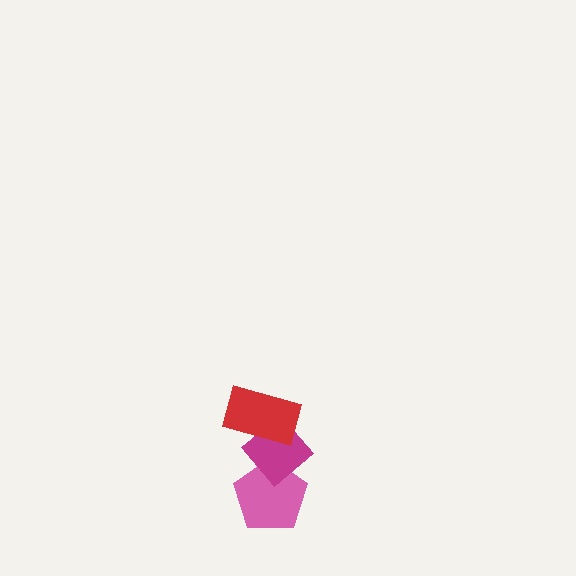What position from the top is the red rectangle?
The red rectangle is 1st from the top.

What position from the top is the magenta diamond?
The magenta diamond is 2nd from the top.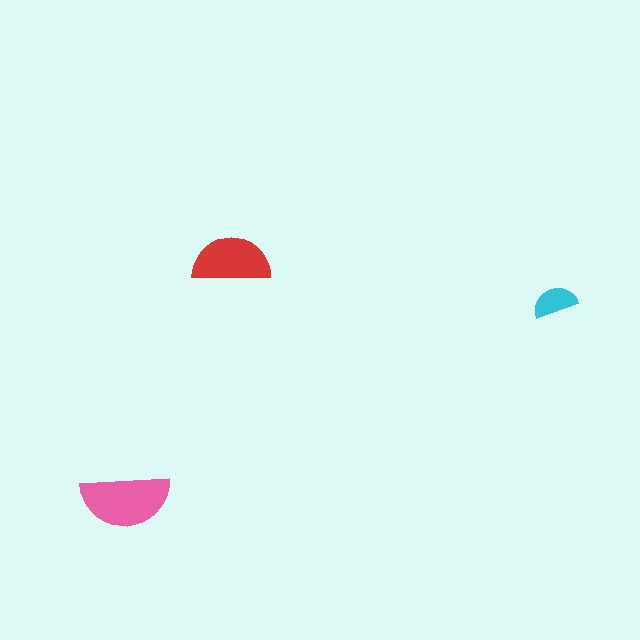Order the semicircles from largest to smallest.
the pink one, the red one, the cyan one.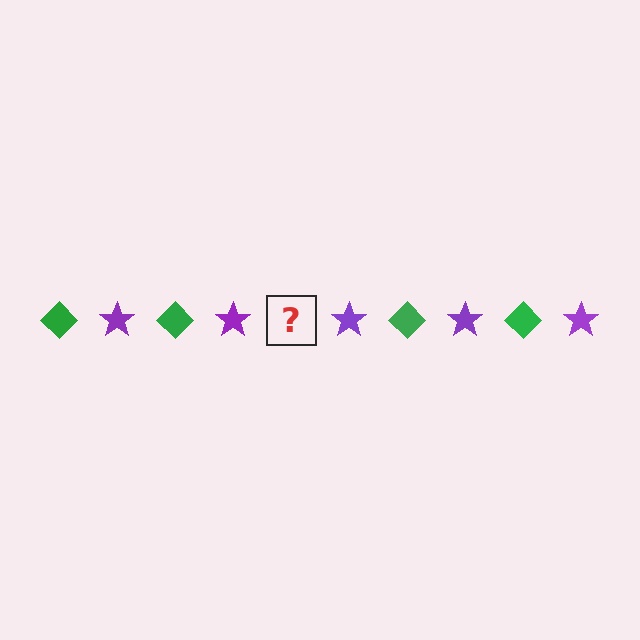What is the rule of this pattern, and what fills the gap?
The rule is that the pattern alternates between green diamond and purple star. The gap should be filled with a green diamond.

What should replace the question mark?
The question mark should be replaced with a green diamond.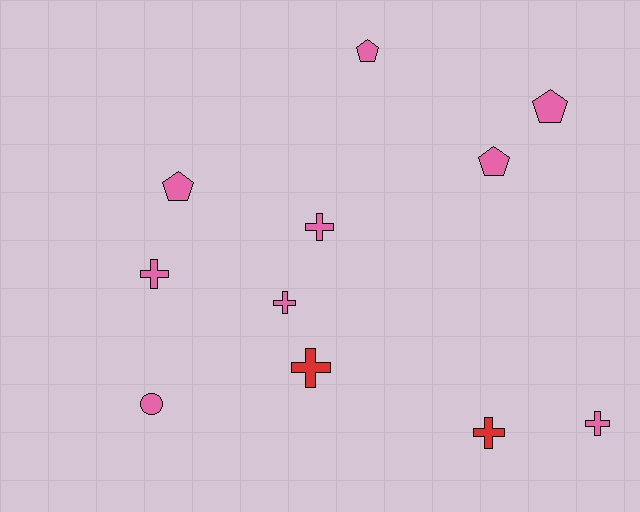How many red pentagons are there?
There are no red pentagons.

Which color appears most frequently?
Pink, with 9 objects.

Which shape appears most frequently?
Cross, with 6 objects.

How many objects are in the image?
There are 11 objects.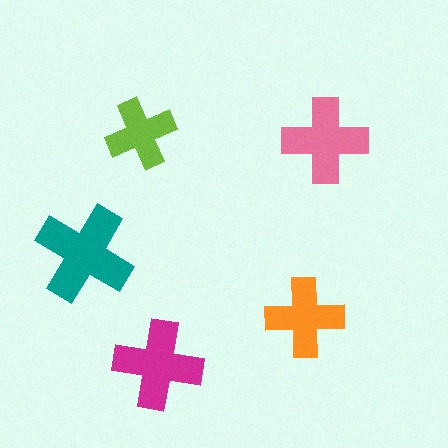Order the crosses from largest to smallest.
the teal one, the magenta one, the pink one, the orange one, the lime one.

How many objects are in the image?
There are 5 objects in the image.